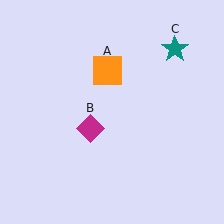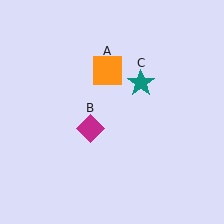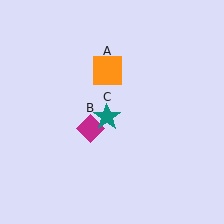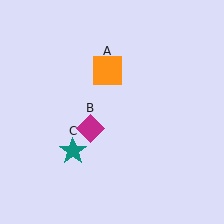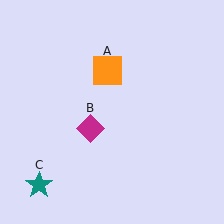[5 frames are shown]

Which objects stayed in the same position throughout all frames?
Orange square (object A) and magenta diamond (object B) remained stationary.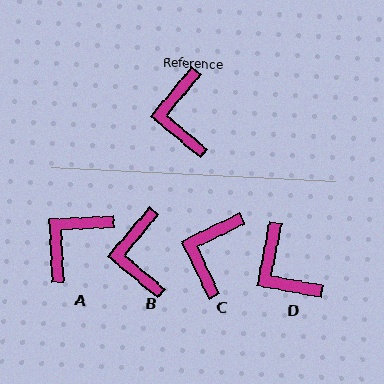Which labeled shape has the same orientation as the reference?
B.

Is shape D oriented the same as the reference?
No, it is off by about 29 degrees.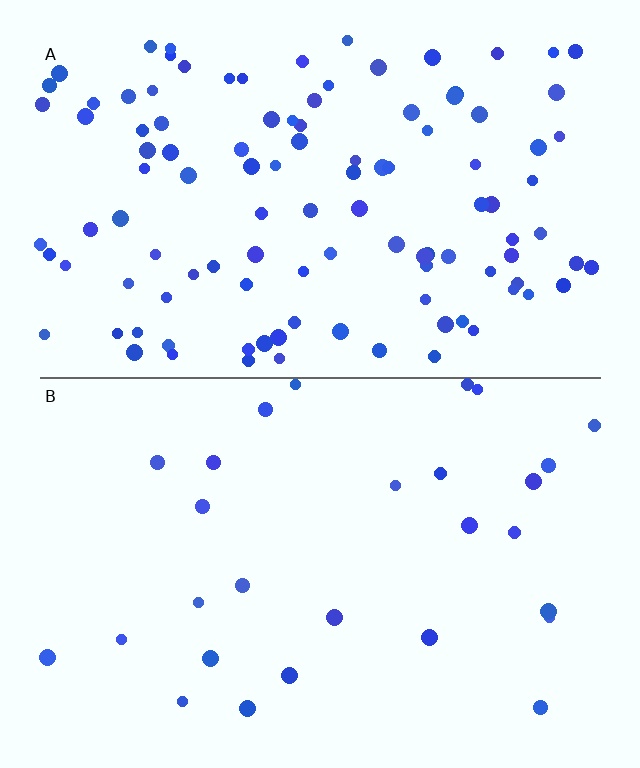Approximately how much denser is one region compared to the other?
Approximately 3.9× — region A over region B.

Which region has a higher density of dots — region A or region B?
A (the top).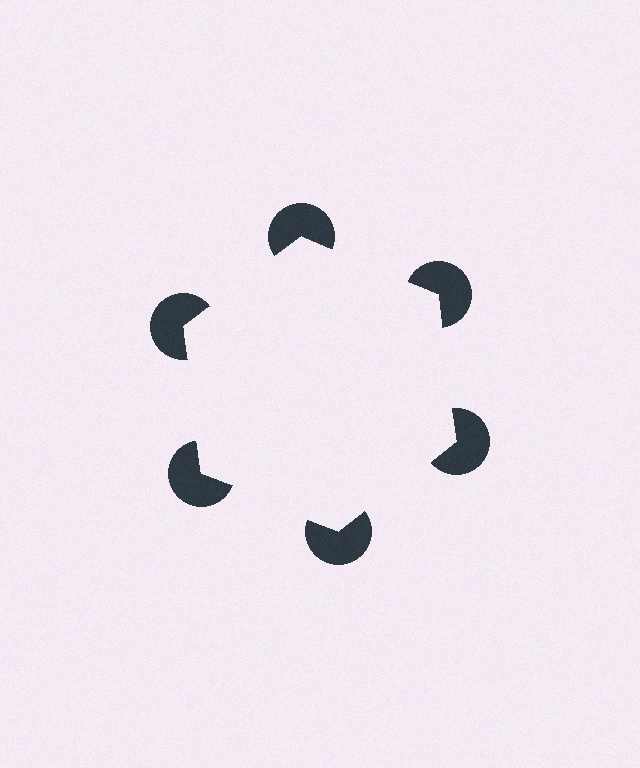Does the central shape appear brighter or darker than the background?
It typically appears slightly brighter than the background, even though no actual brightness change is drawn.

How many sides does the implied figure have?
6 sides.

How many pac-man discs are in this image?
There are 6 — one at each vertex of the illusory hexagon.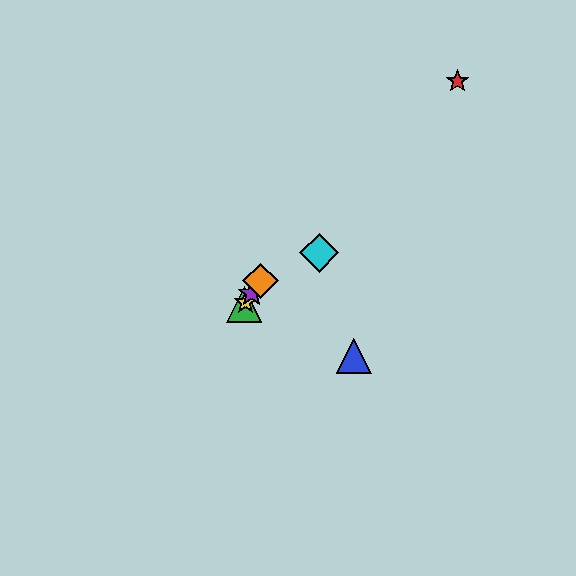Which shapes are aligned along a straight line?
The green triangle, the yellow star, the purple star, the orange diamond are aligned along a straight line.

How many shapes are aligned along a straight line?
4 shapes (the green triangle, the yellow star, the purple star, the orange diamond) are aligned along a straight line.